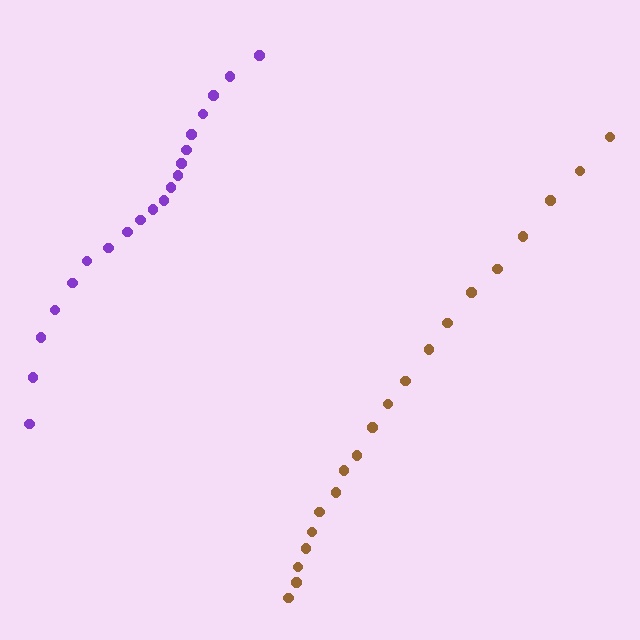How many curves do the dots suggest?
There are 2 distinct paths.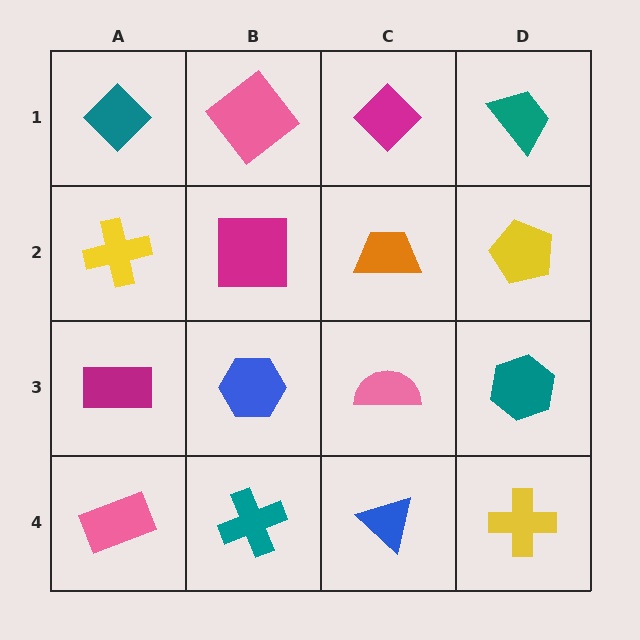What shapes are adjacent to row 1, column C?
An orange trapezoid (row 2, column C), a pink diamond (row 1, column B), a teal trapezoid (row 1, column D).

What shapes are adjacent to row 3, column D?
A yellow pentagon (row 2, column D), a yellow cross (row 4, column D), a pink semicircle (row 3, column C).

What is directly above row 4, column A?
A magenta rectangle.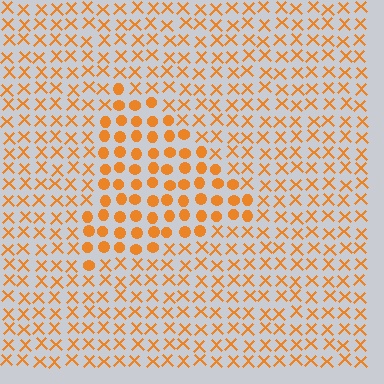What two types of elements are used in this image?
The image uses circles inside the triangle region and X marks outside it.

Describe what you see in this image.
The image is filled with small orange elements arranged in a uniform grid. A triangle-shaped region contains circles, while the surrounding area contains X marks. The boundary is defined purely by the change in element shape.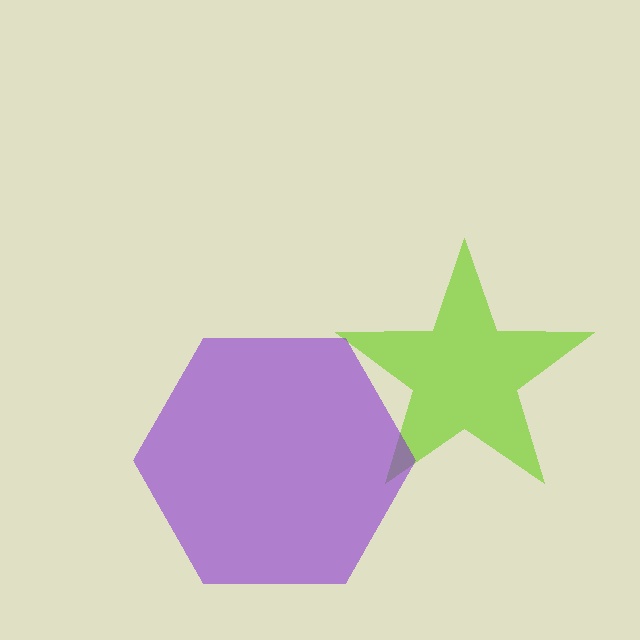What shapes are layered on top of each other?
The layered shapes are: a lime star, a purple hexagon.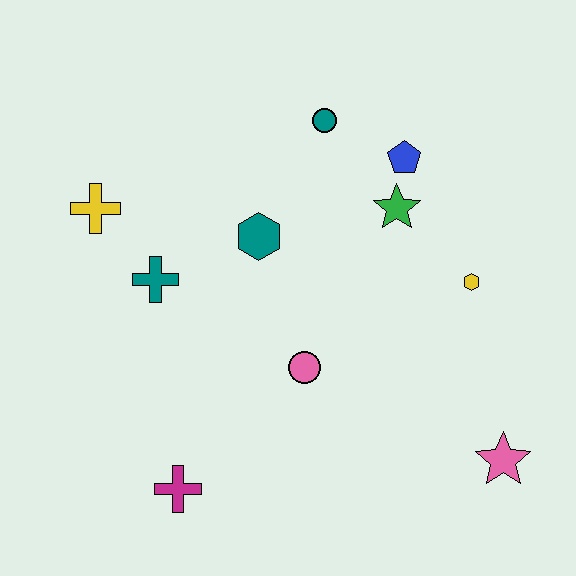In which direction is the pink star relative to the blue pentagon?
The pink star is below the blue pentagon.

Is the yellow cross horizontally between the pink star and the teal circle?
No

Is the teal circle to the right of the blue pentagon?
No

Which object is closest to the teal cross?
The yellow cross is closest to the teal cross.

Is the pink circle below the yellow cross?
Yes